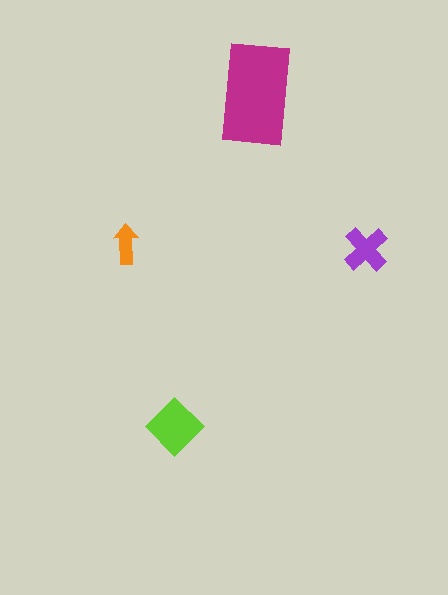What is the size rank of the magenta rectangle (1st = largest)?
1st.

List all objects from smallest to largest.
The orange arrow, the purple cross, the lime diamond, the magenta rectangle.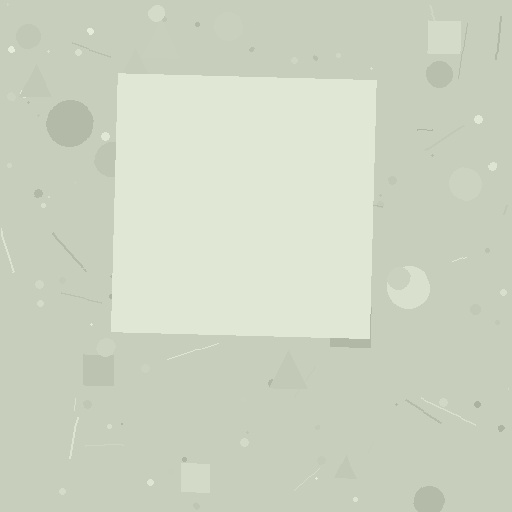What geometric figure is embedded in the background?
A square is embedded in the background.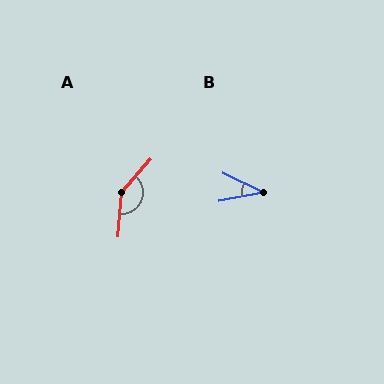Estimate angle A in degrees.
Approximately 143 degrees.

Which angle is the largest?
A, at approximately 143 degrees.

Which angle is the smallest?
B, at approximately 37 degrees.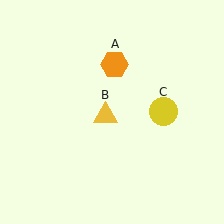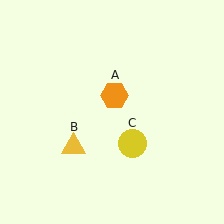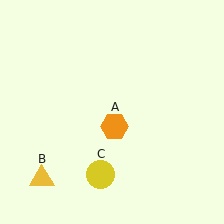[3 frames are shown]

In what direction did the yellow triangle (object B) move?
The yellow triangle (object B) moved down and to the left.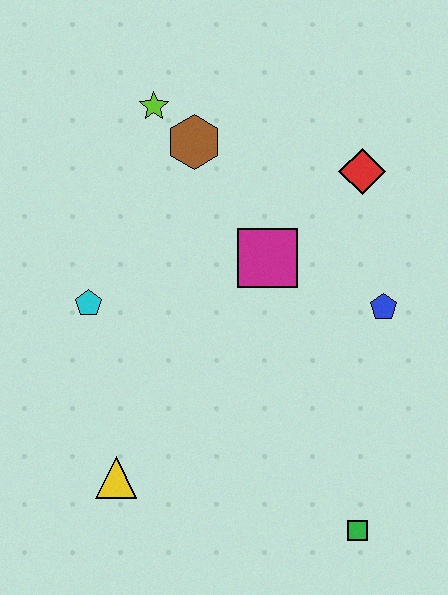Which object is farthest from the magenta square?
The green square is farthest from the magenta square.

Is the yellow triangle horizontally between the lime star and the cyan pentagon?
Yes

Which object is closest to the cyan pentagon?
The yellow triangle is closest to the cyan pentagon.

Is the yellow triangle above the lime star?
No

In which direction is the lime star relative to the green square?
The lime star is above the green square.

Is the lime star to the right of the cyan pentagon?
Yes